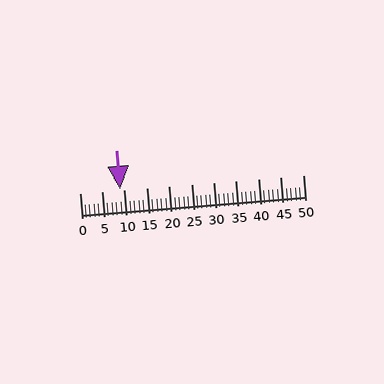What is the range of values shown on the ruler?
The ruler shows values from 0 to 50.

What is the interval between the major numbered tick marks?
The major tick marks are spaced 5 units apart.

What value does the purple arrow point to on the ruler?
The purple arrow points to approximately 9.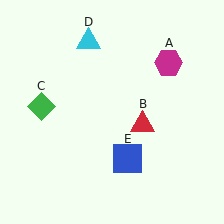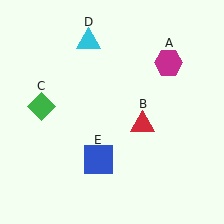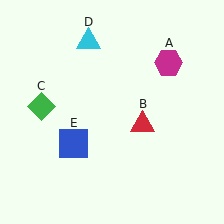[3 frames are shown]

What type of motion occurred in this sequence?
The blue square (object E) rotated clockwise around the center of the scene.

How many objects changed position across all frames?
1 object changed position: blue square (object E).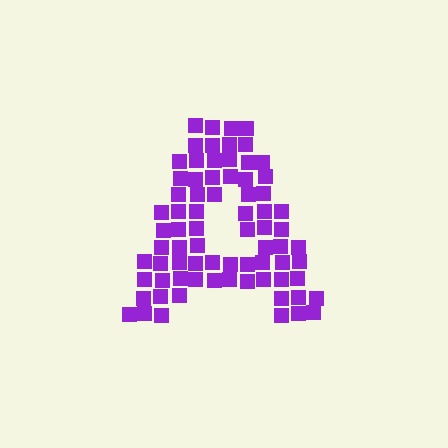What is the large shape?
The large shape is the letter A.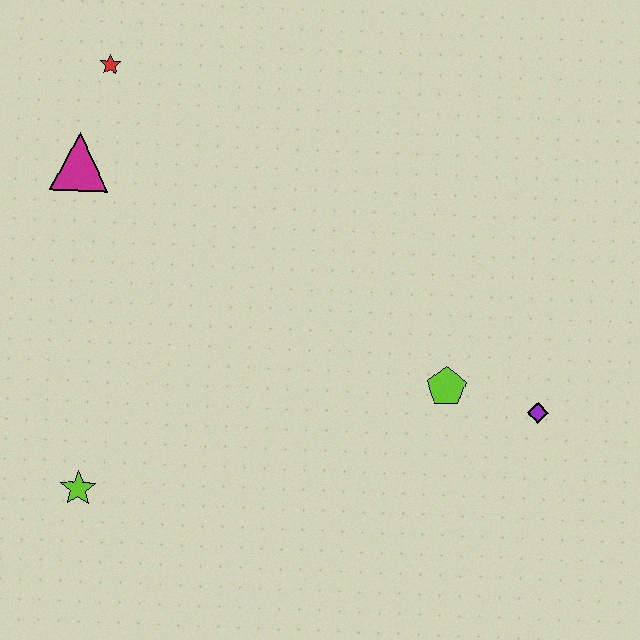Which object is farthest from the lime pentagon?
The red star is farthest from the lime pentagon.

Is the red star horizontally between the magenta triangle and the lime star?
No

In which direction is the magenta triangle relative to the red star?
The magenta triangle is below the red star.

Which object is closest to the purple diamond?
The lime pentagon is closest to the purple diamond.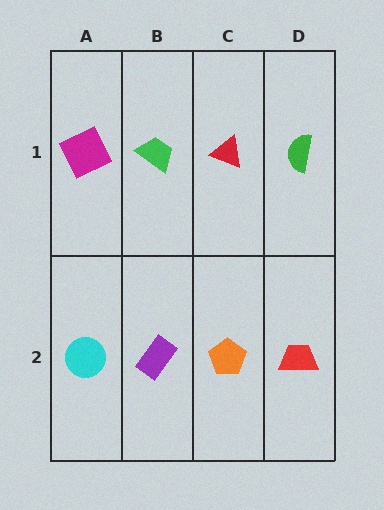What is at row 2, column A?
A cyan circle.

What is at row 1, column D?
A green semicircle.